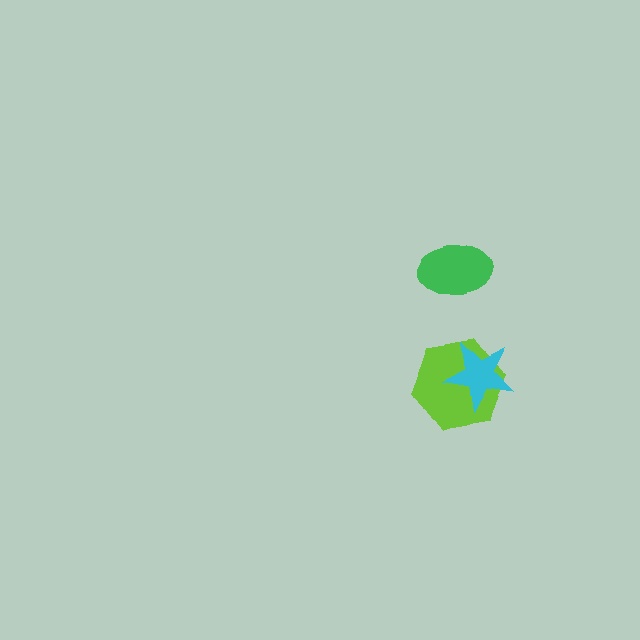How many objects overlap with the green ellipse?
0 objects overlap with the green ellipse.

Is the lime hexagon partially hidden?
Yes, it is partially covered by another shape.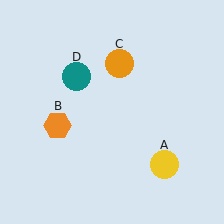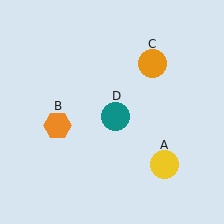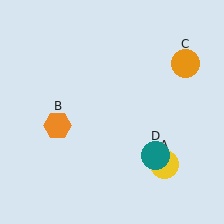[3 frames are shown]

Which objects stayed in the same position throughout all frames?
Yellow circle (object A) and orange hexagon (object B) remained stationary.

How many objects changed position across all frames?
2 objects changed position: orange circle (object C), teal circle (object D).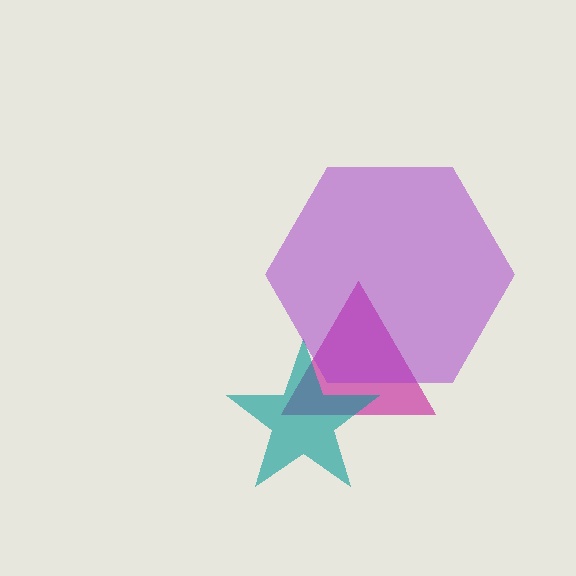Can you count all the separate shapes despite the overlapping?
Yes, there are 3 separate shapes.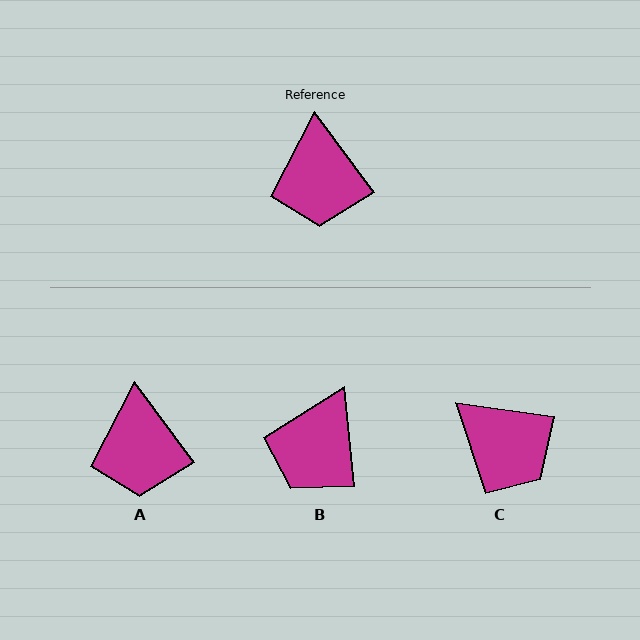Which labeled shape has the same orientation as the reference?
A.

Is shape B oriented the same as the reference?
No, it is off by about 30 degrees.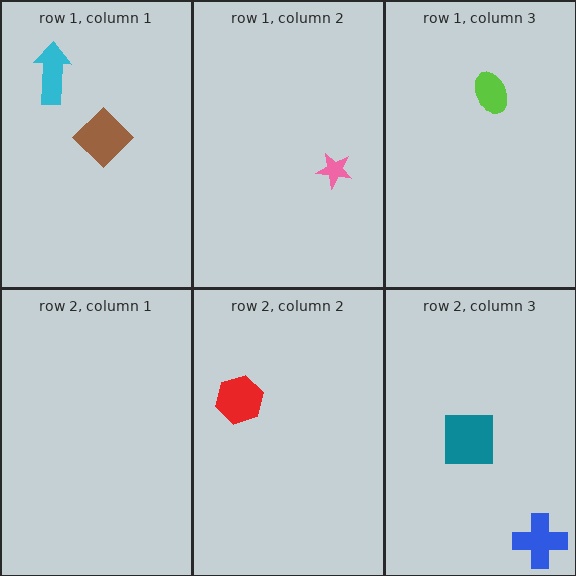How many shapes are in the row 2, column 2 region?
1.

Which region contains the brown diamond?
The row 1, column 1 region.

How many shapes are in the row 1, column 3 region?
1.